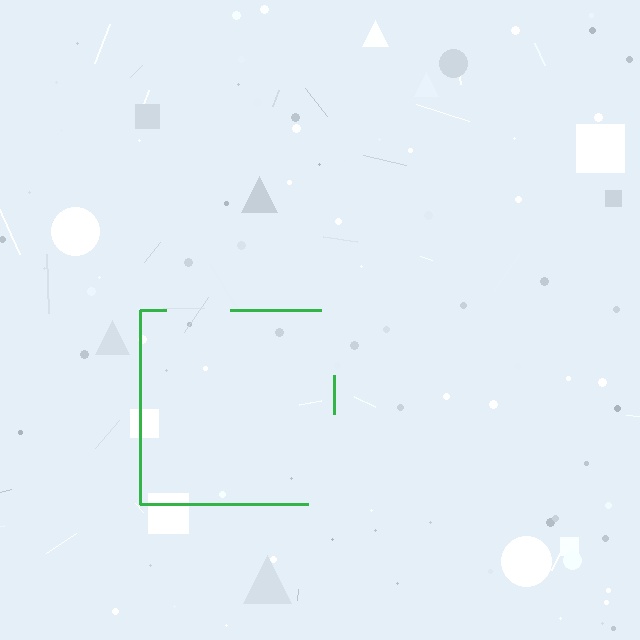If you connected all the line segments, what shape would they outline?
They would outline a square.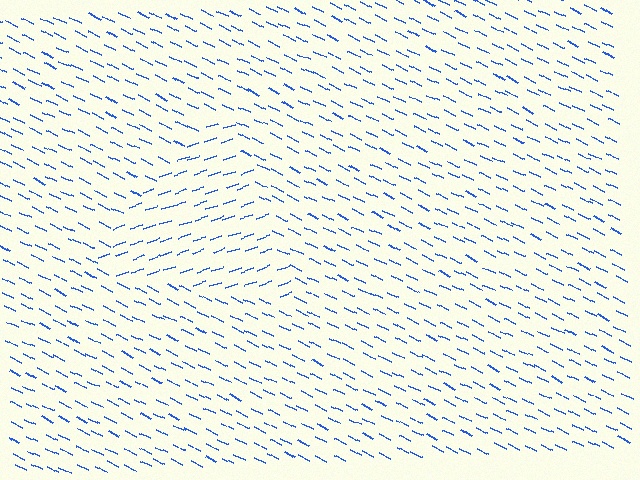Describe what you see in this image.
The image is filled with small blue line segments. A triangle region in the image has lines oriented differently from the surrounding lines, creating a visible texture boundary.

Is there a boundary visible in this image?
Yes, there is a texture boundary formed by a change in line orientation.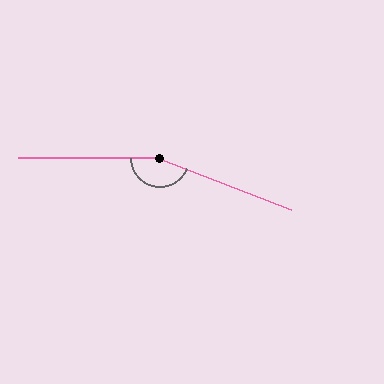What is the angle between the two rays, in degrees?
Approximately 159 degrees.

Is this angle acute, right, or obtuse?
It is obtuse.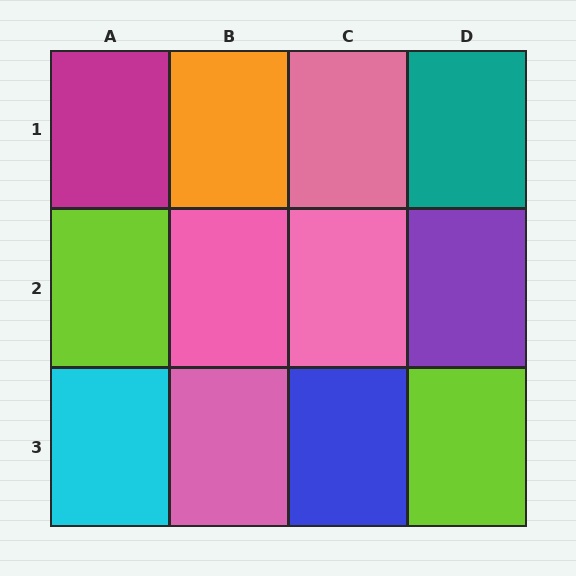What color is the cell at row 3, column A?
Cyan.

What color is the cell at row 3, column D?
Lime.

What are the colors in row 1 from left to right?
Magenta, orange, pink, teal.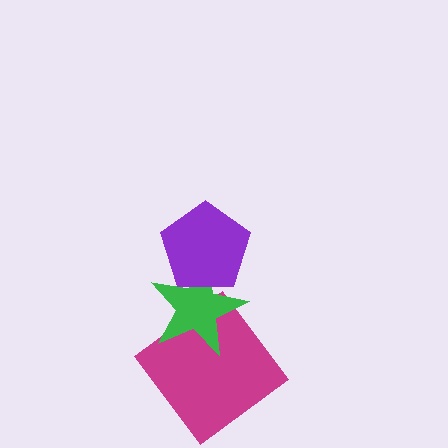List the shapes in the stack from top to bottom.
From top to bottom: the purple pentagon, the green star, the magenta diamond.